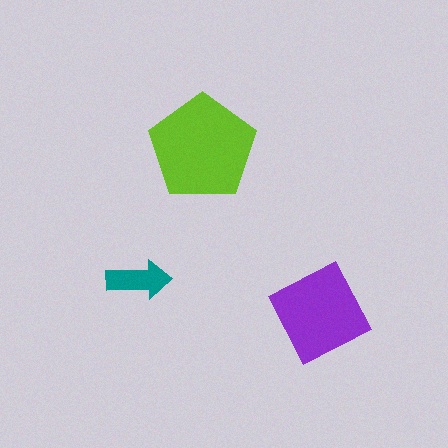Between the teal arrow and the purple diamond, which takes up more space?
The purple diamond.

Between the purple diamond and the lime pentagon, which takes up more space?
The lime pentagon.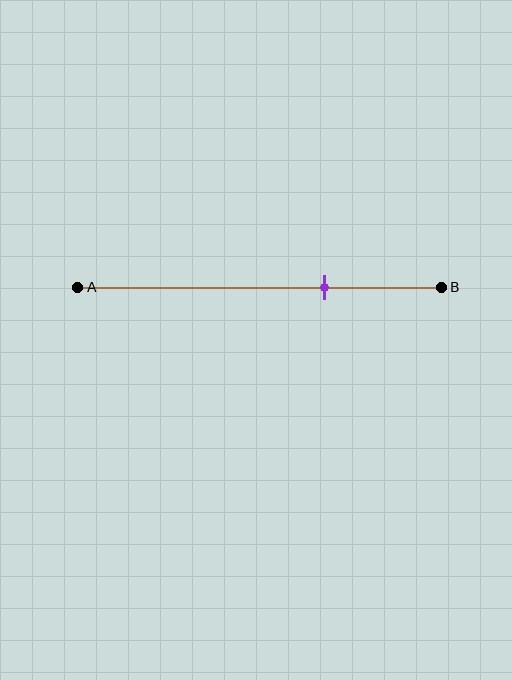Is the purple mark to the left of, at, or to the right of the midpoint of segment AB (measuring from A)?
The purple mark is to the right of the midpoint of segment AB.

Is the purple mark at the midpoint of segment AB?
No, the mark is at about 70% from A, not at the 50% midpoint.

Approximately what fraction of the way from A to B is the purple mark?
The purple mark is approximately 70% of the way from A to B.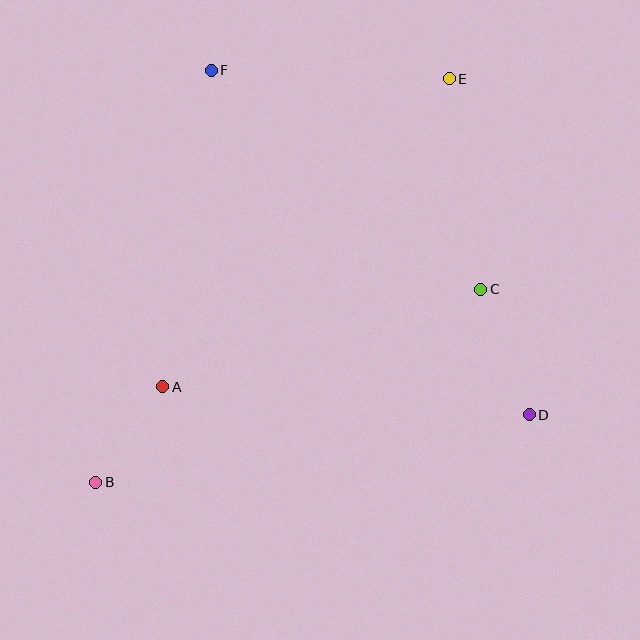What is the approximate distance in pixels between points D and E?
The distance between D and E is approximately 345 pixels.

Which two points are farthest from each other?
Points B and E are farthest from each other.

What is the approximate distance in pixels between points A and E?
The distance between A and E is approximately 421 pixels.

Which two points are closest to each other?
Points A and B are closest to each other.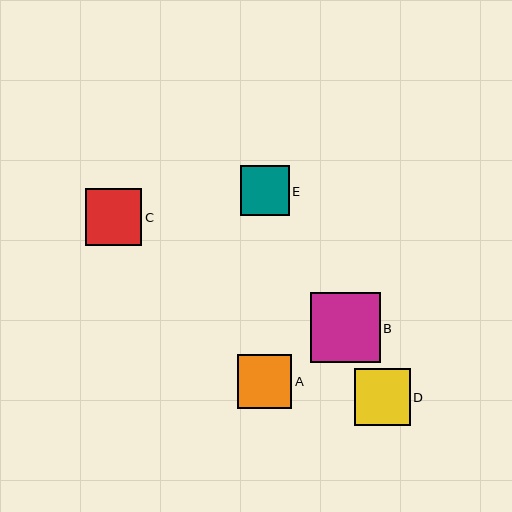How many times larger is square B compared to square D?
Square B is approximately 1.2 times the size of square D.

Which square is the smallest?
Square E is the smallest with a size of approximately 49 pixels.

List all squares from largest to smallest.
From largest to smallest: B, C, D, A, E.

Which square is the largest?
Square B is the largest with a size of approximately 70 pixels.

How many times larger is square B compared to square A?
Square B is approximately 1.3 times the size of square A.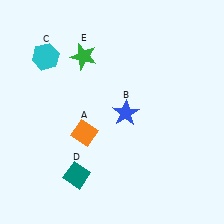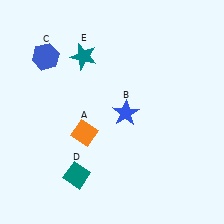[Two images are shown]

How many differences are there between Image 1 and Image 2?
There are 2 differences between the two images.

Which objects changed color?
C changed from cyan to blue. E changed from green to teal.